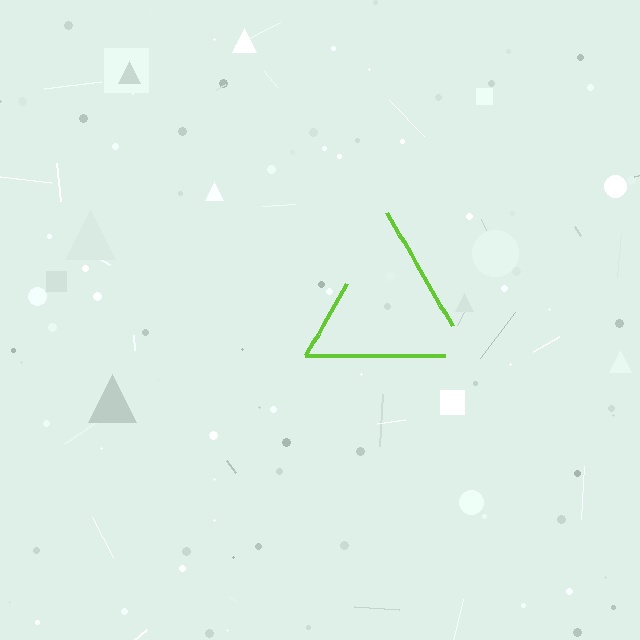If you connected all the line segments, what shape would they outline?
They would outline a triangle.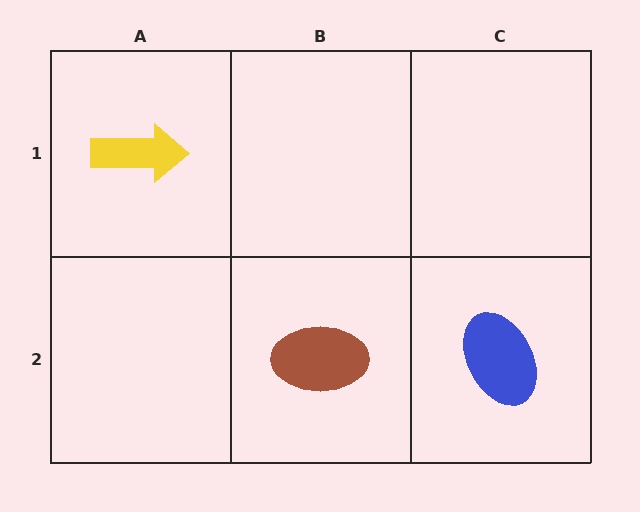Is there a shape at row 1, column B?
No, that cell is empty.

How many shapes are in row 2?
2 shapes.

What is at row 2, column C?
A blue ellipse.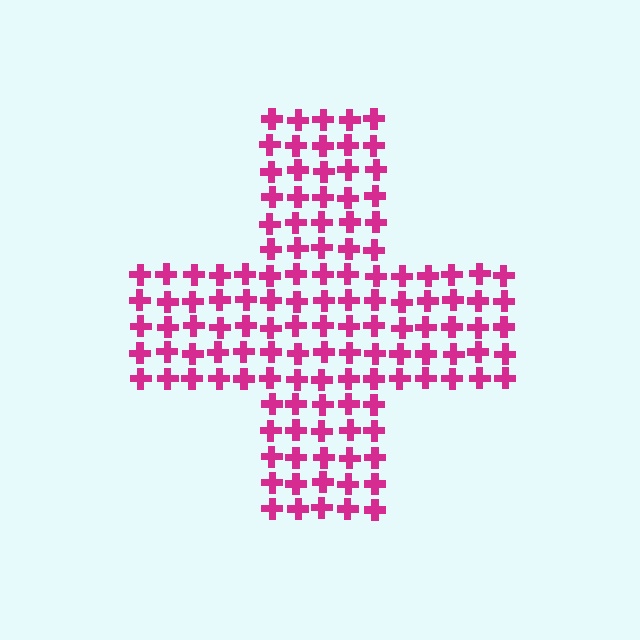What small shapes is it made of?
It is made of small crosses.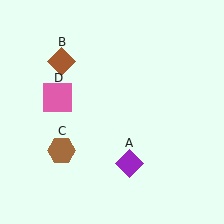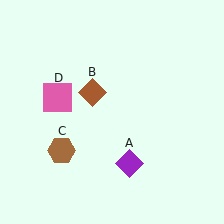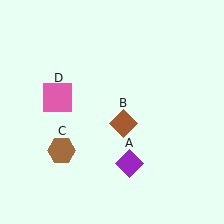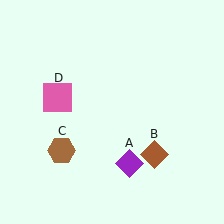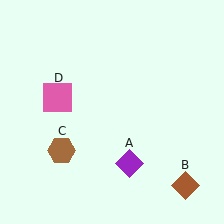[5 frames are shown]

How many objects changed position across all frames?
1 object changed position: brown diamond (object B).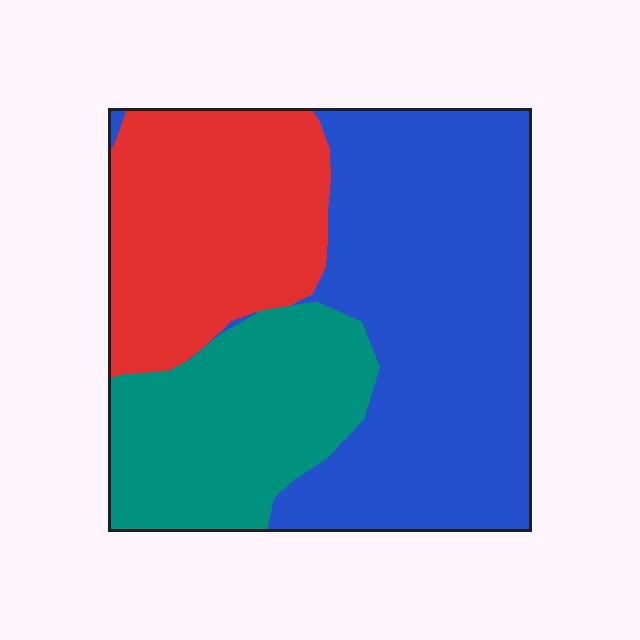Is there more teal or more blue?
Blue.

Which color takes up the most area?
Blue, at roughly 50%.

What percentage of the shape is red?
Red covers 28% of the shape.